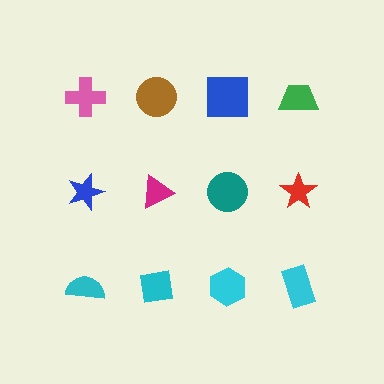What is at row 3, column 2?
A cyan square.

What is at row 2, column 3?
A teal circle.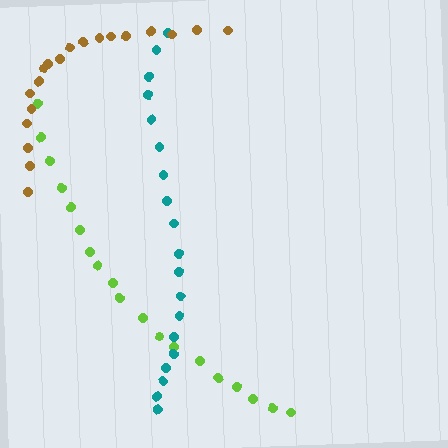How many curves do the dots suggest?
There are 3 distinct paths.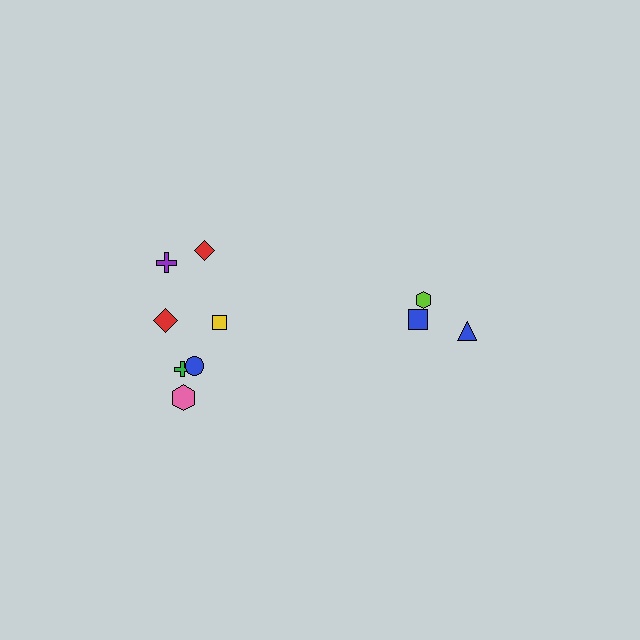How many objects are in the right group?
There are 3 objects.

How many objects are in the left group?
There are 7 objects.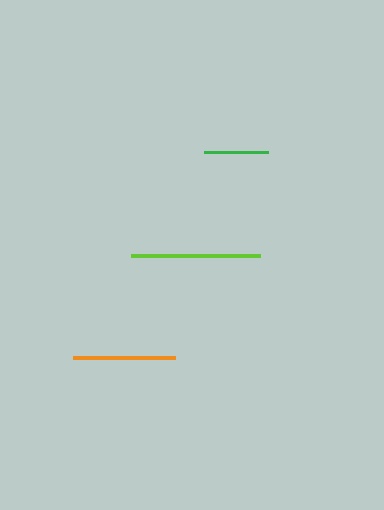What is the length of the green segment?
The green segment is approximately 64 pixels long.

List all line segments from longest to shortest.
From longest to shortest: lime, orange, green.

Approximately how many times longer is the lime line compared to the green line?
The lime line is approximately 2.0 times the length of the green line.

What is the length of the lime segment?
The lime segment is approximately 128 pixels long.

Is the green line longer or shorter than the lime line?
The lime line is longer than the green line.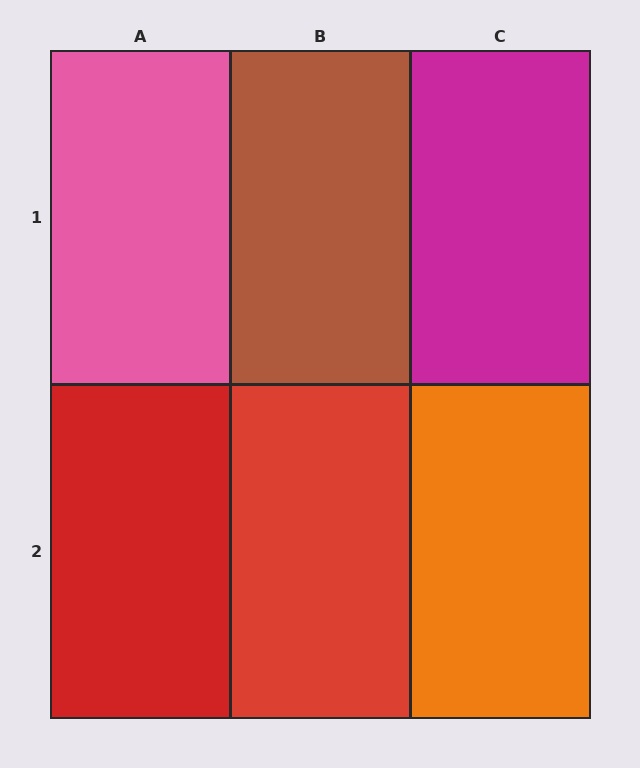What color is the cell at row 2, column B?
Red.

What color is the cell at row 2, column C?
Orange.